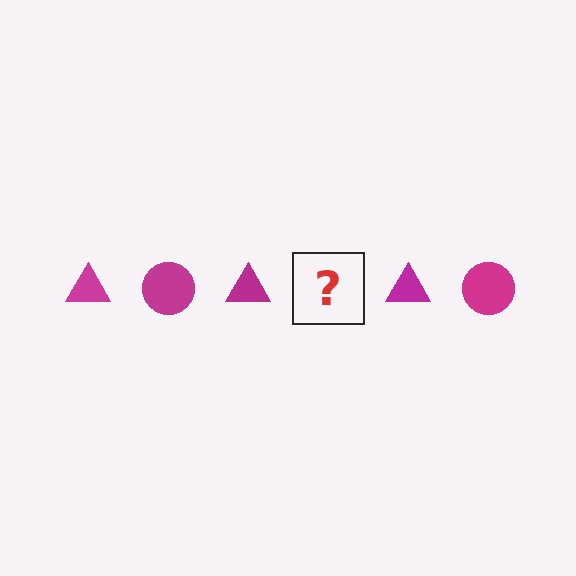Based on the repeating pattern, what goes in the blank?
The blank should be a magenta circle.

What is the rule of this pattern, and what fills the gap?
The rule is that the pattern cycles through triangle, circle shapes in magenta. The gap should be filled with a magenta circle.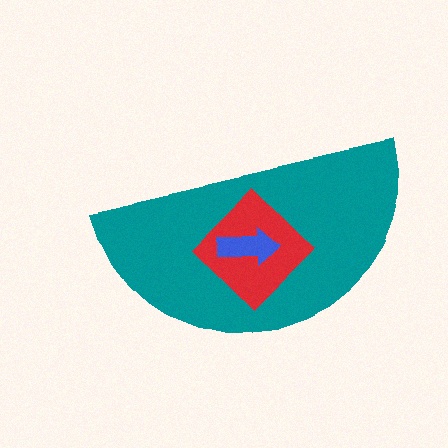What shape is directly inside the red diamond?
The blue arrow.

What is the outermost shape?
The teal semicircle.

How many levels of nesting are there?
3.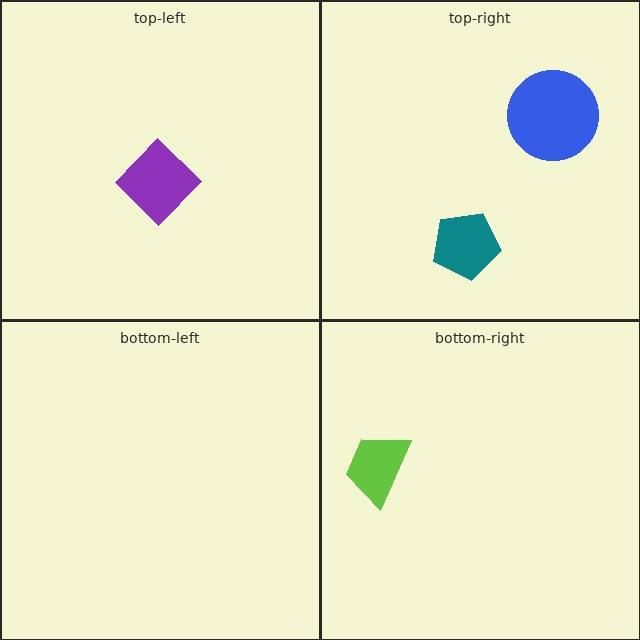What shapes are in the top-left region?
The purple diamond.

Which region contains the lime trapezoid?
The bottom-right region.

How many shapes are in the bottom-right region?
1.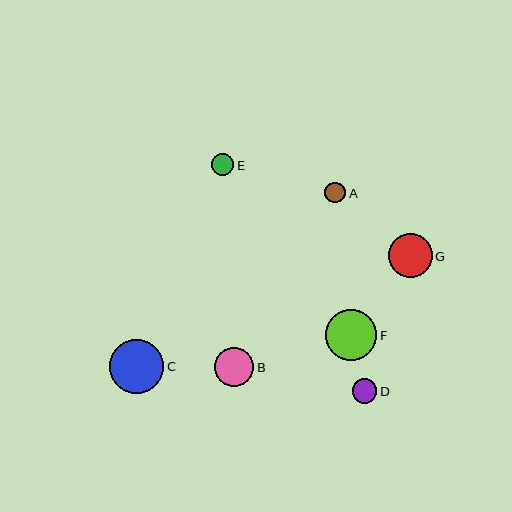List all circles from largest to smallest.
From largest to smallest: C, F, G, B, D, E, A.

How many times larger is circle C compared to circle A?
Circle C is approximately 2.6 times the size of circle A.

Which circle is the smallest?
Circle A is the smallest with a size of approximately 21 pixels.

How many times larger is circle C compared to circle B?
Circle C is approximately 1.4 times the size of circle B.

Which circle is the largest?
Circle C is the largest with a size of approximately 54 pixels.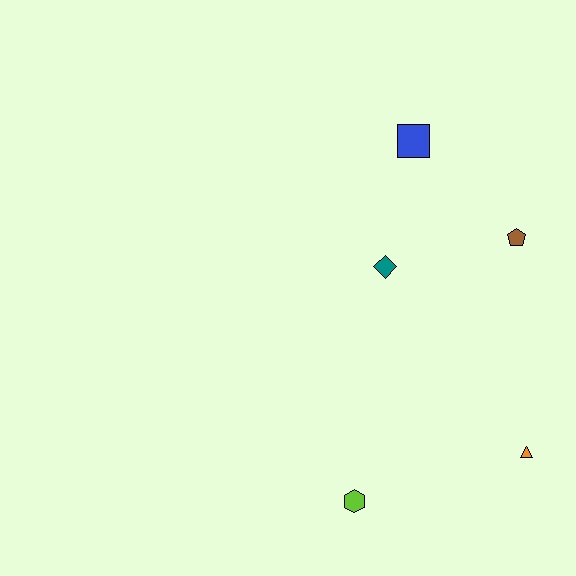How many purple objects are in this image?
There are no purple objects.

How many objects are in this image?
There are 5 objects.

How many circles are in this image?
There are no circles.